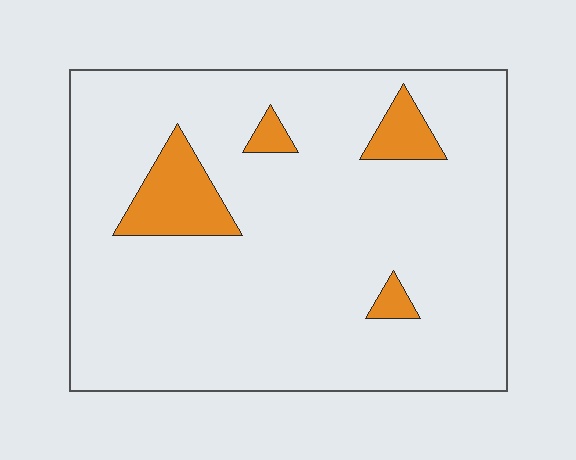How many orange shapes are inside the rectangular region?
4.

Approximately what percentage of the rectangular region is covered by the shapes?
Approximately 10%.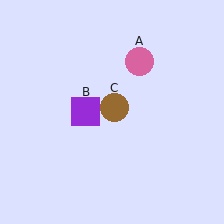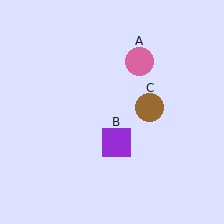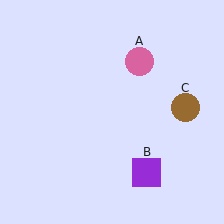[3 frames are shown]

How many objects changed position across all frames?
2 objects changed position: purple square (object B), brown circle (object C).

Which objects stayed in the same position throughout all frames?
Pink circle (object A) remained stationary.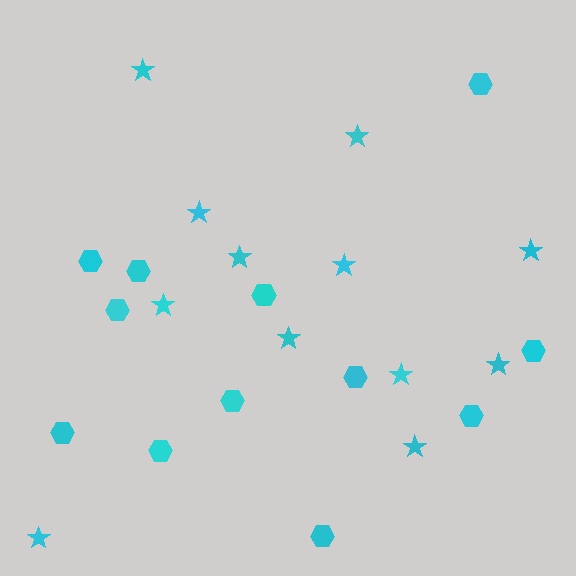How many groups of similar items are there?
There are 2 groups: one group of hexagons (12) and one group of stars (12).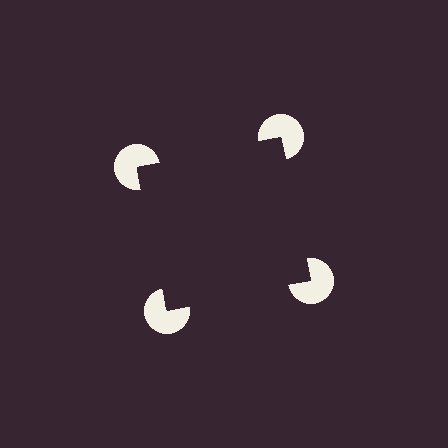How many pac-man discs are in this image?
There are 4 — one at each vertex of the illusory square.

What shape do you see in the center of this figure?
An illusory square — its edges are inferred from the aligned wedge cuts in the pac-man discs, not physically drawn.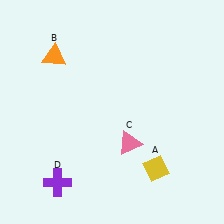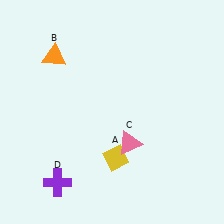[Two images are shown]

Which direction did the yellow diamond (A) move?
The yellow diamond (A) moved left.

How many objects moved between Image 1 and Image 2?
1 object moved between the two images.